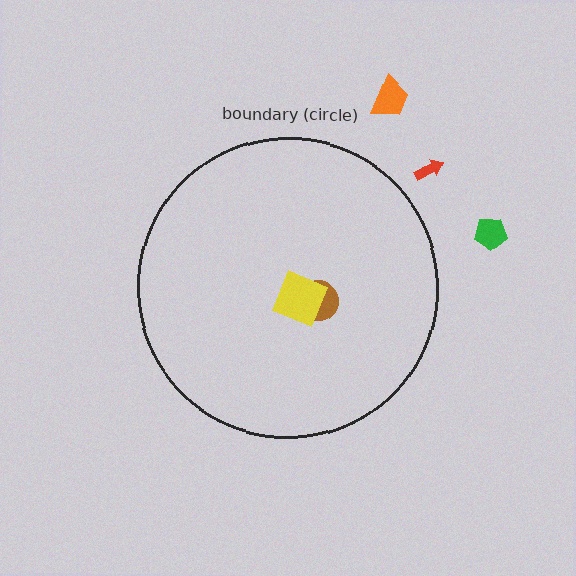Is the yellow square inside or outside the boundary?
Inside.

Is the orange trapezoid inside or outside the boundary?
Outside.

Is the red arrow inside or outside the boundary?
Outside.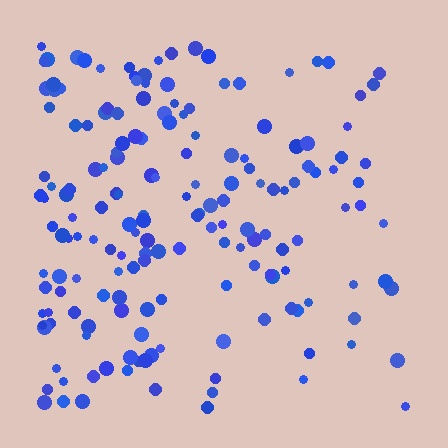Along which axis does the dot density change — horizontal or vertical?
Horizontal.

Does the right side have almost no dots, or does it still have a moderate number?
Still a moderate number, just noticeably fewer than the left.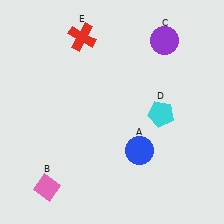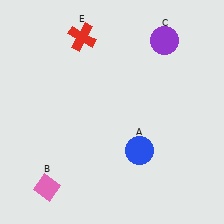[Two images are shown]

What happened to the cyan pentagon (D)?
The cyan pentagon (D) was removed in Image 2. It was in the bottom-right area of Image 1.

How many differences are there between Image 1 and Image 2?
There is 1 difference between the two images.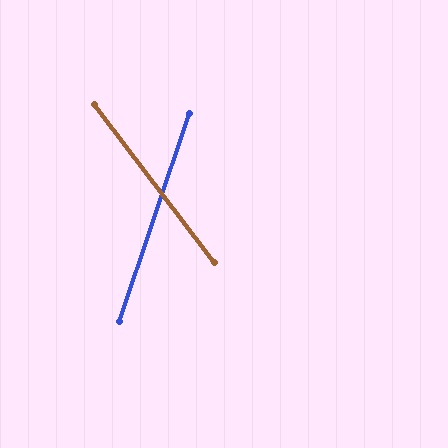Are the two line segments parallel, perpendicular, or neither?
Neither parallel nor perpendicular — they differ by about 56°.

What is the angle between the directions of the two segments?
Approximately 56 degrees.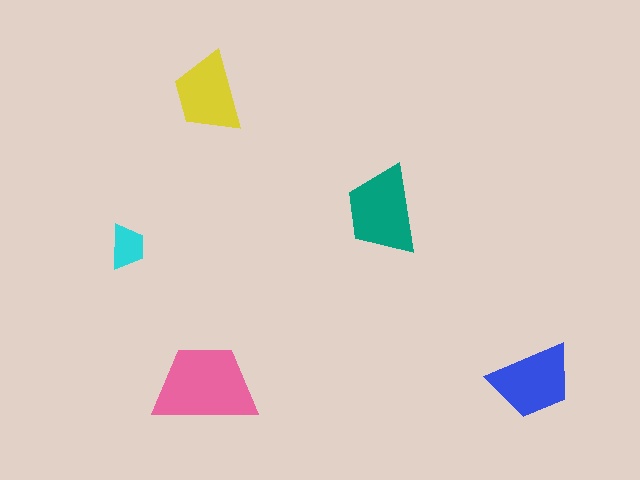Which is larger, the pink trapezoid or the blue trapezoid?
The pink one.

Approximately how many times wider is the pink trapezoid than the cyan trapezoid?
About 2.5 times wider.